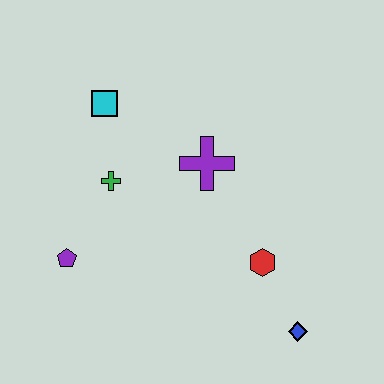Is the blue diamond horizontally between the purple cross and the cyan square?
No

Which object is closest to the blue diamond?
The red hexagon is closest to the blue diamond.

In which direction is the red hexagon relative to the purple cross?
The red hexagon is below the purple cross.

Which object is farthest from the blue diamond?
The cyan square is farthest from the blue diamond.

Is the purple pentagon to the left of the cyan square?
Yes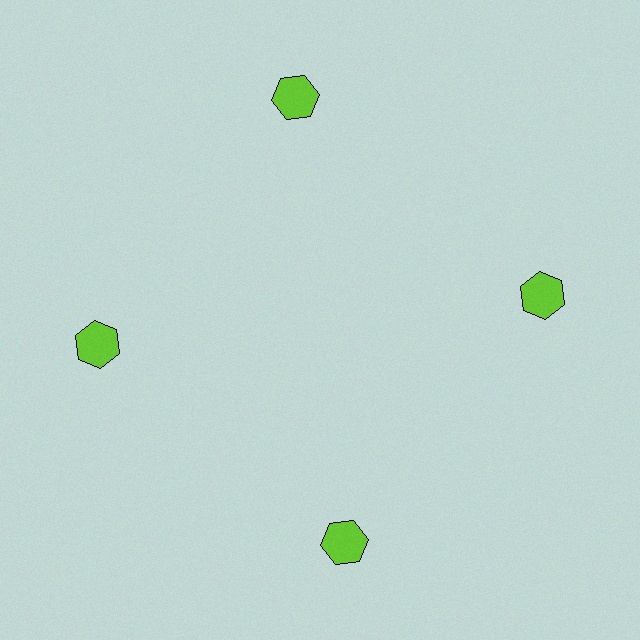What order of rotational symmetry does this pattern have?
This pattern has 4-fold rotational symmetry.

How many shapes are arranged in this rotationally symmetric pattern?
There are 4 shapes, arranged in 4 groups of 1.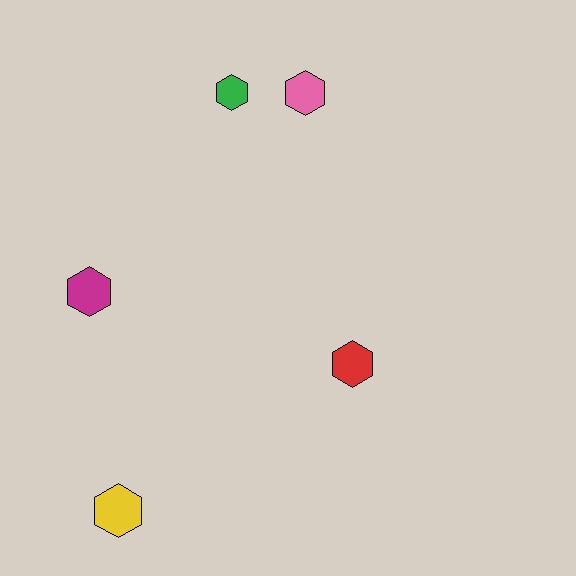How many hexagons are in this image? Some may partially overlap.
There are 5 hexagons.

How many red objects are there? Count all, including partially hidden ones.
There is 1 red object.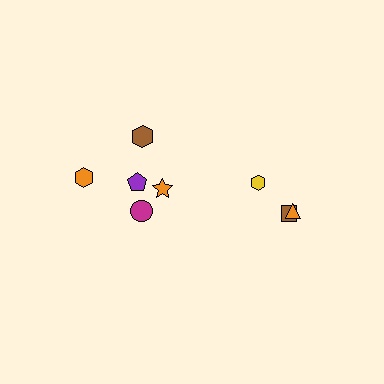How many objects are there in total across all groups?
There are 8 objects.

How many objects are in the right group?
There are 3 objects.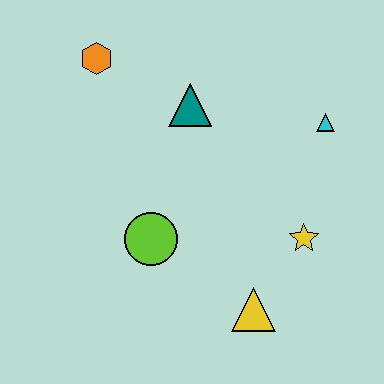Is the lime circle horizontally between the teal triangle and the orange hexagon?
Yes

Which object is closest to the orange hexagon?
The teal triangle is closest to the orange hexagon.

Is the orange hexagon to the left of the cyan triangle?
Yes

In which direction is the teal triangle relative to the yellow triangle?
The teal triangle is above the yellow triangle.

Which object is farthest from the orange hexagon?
The yellow triangle is farthest from the orange hexagon.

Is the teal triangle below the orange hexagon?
Yes